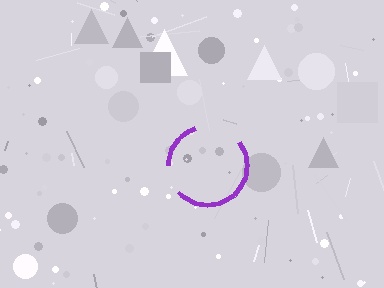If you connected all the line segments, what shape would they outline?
They would outline a circle.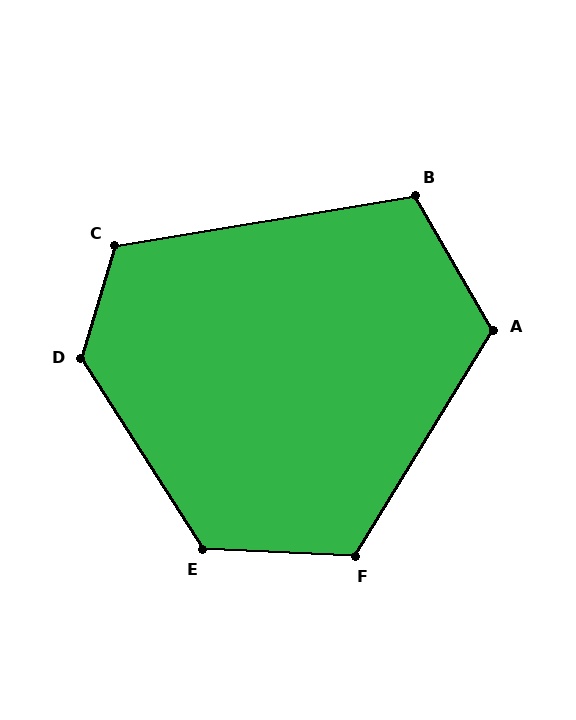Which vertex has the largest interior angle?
D, at approximately 131 degrees.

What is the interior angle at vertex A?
Approximately 118 degrees (obtuse).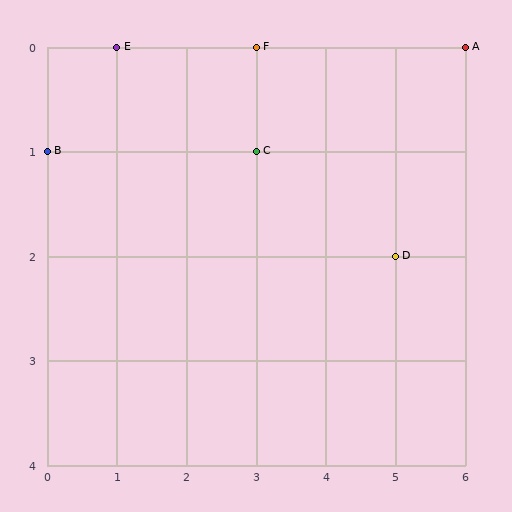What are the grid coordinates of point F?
Point F is at grid coordinates (3, 0).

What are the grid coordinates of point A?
Point A is at grid coordinates (6, 0).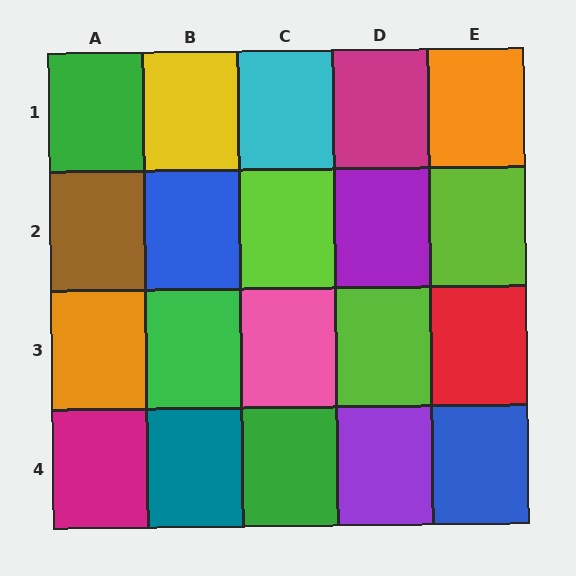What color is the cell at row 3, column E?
Red.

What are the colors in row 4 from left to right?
Magenta, teal, green, purple, blue.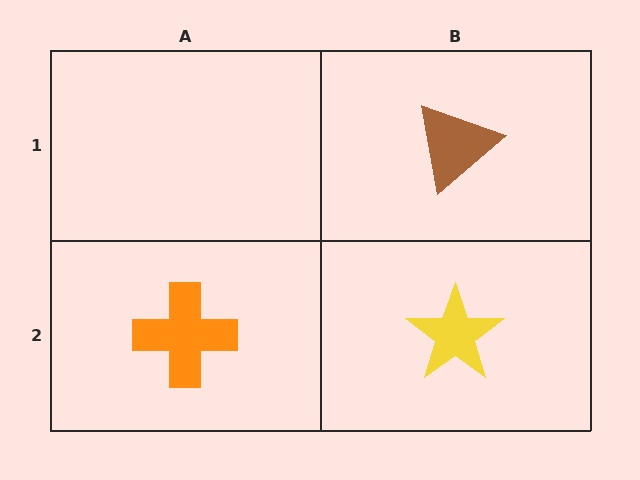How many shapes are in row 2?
2 shapes.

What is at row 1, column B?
A brown triangle.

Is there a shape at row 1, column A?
No, that cell is empty.